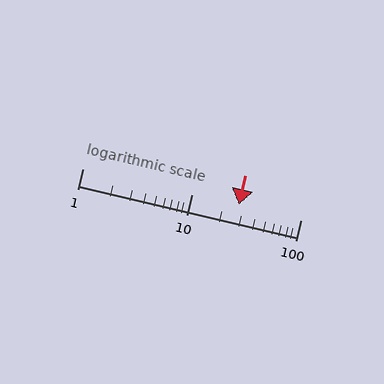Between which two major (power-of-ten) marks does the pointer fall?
The pointer is between 10 and 100.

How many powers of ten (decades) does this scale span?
The scale spans 2 decades, from 1 to 100.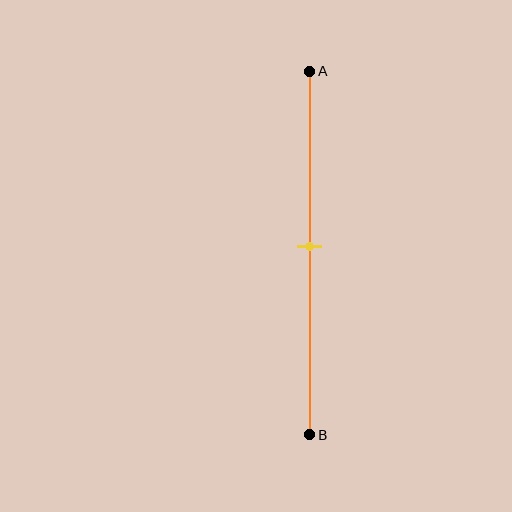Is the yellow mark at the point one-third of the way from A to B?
No, the mark is at about 50% from A, not at the 33% one-third point.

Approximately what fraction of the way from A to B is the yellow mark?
The yellow mark is approximately 50% of the way from A to B.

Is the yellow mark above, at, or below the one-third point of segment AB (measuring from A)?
The yellow mark is below the one-third point of segment AB.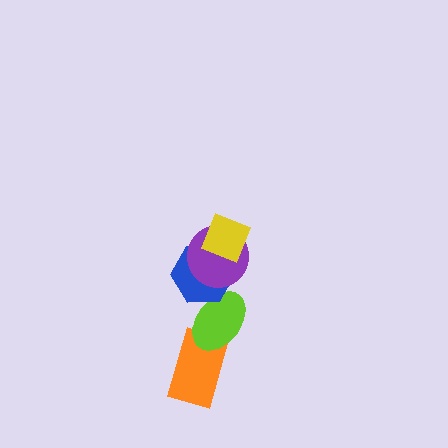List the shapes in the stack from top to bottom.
From top to bottom: the yellow diamond, the purple circle, the blue hexagon, the lime ellipse, the orange rectangle.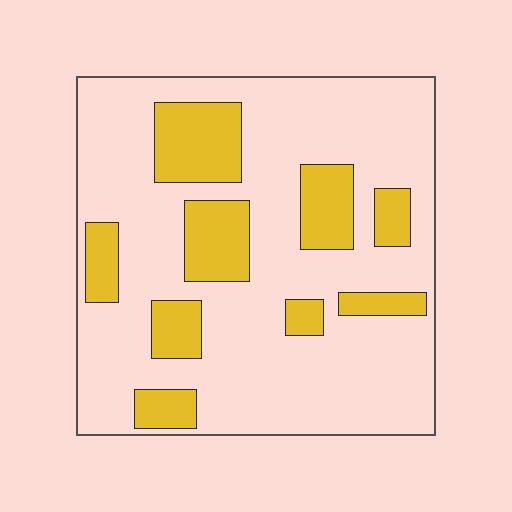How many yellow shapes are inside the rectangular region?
9.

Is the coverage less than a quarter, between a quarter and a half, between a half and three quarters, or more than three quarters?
Less than a quarter.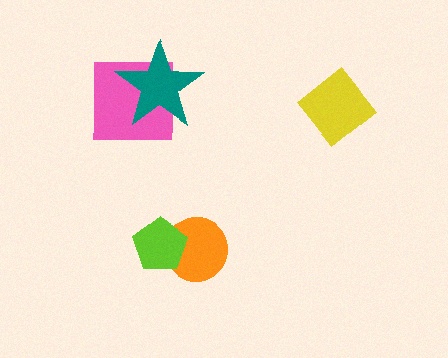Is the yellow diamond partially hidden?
No, no other shape covers it.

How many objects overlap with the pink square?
1 object overlaps with the pink square.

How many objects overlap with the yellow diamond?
0 objects overlap with the yellow diamond.